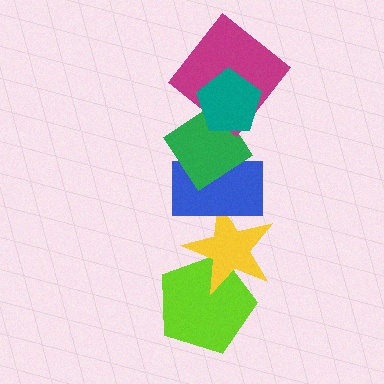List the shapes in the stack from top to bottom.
From top to bottom: the teal pentagon, the magenta diamond, the green diamond, the blue rectangle, the yellow star, the lime pentagon.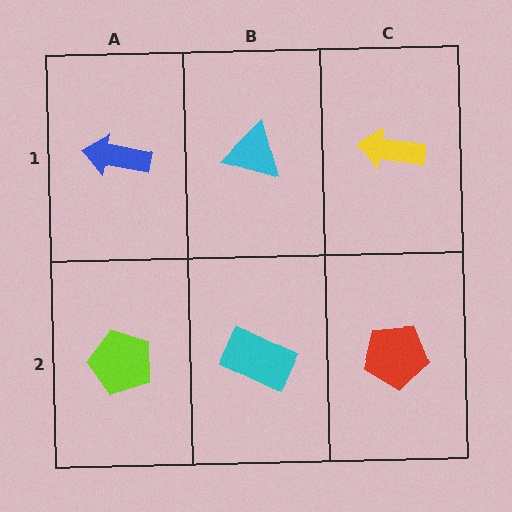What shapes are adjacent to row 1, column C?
A red pentagon (row 2, column C), a cyan triangle (row 1, column B).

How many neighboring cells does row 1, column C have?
2.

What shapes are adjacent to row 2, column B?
A cyan triangle (row 1, column B), a lime pentagon (row 2, column A), a red pentagon (row 2, column C).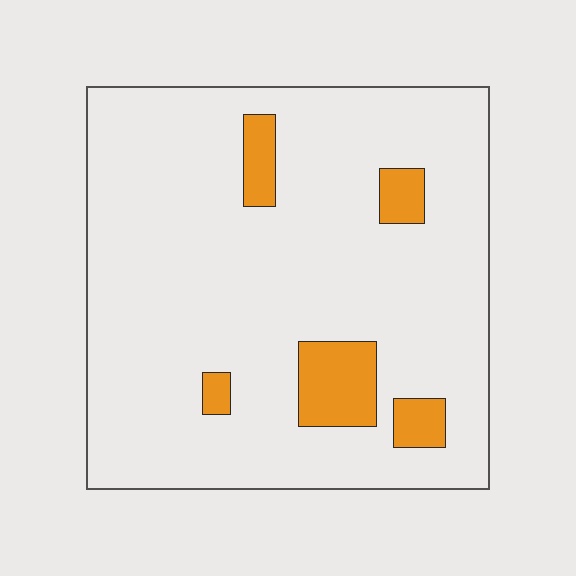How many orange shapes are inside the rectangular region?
5.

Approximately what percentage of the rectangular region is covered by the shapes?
Approximately 10%.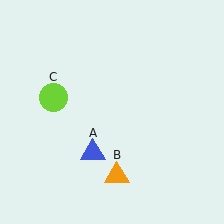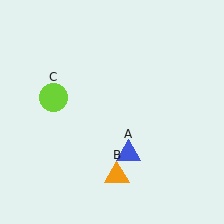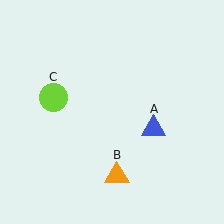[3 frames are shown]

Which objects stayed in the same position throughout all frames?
Orange triangle (object B) and lime circle (object C) remained stationary.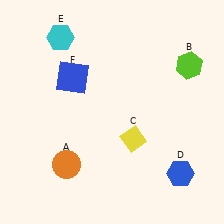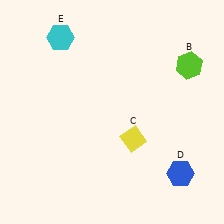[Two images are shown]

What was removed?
The blue square (F), the orange circle (A) were removed in Image 2.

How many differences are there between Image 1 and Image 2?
There are 2 differences between the two images.